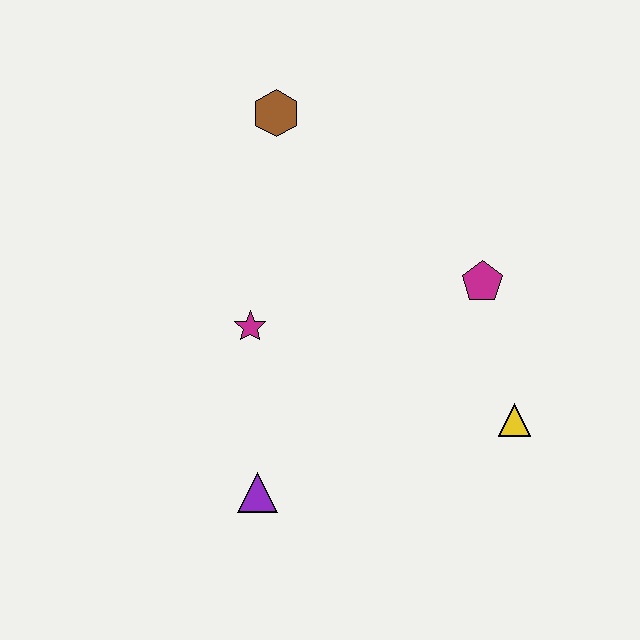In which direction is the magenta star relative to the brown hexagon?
The magenta star is below the brown hexagon.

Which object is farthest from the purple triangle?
The brown hexagon is farthest from the purple triangle.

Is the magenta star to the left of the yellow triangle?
Yes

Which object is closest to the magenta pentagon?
The yellow triangle is closest to the magenta pentagon.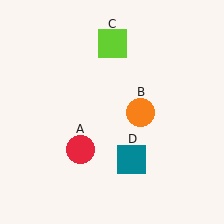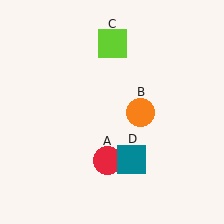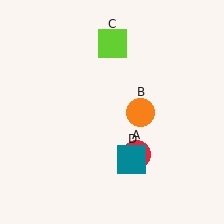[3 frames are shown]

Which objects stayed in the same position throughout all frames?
Orange circle (object B) and lime square (object C) and teal square (object D) remained stationary.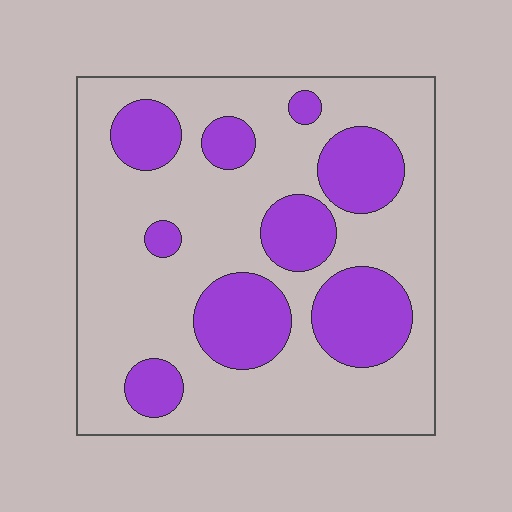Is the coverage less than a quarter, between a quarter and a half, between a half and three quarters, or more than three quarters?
Between a quarter and a half.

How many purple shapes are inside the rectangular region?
9.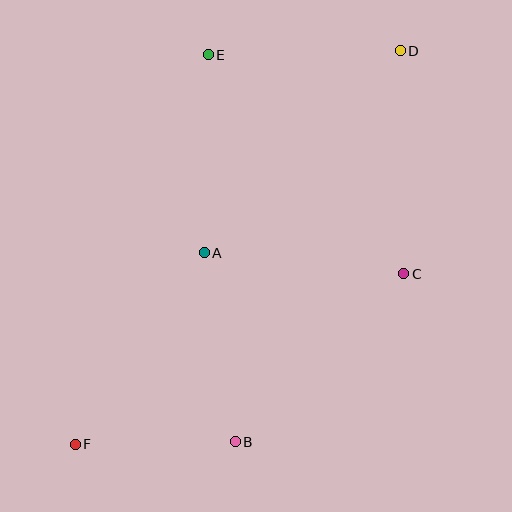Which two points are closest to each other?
Points B and F are closest to each other.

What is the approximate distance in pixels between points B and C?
The distance between B and C is approximately 238 pixels.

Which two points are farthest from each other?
Points D and F are farthest from each other.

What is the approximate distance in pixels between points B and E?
The distance between B and E is approximately 388 pixels.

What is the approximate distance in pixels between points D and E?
The distance between D and E is approximately 192 pixels.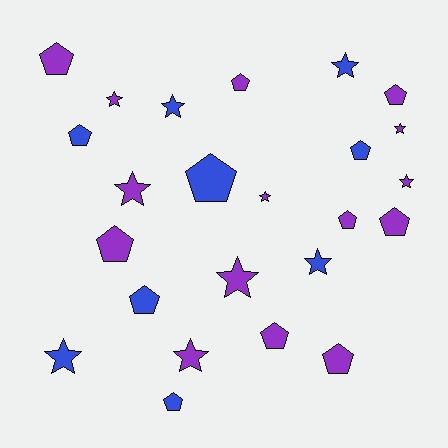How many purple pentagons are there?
There are 8 purple pentagons.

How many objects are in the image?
There are 24 objects.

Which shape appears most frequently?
Pentagon, with 13 objects.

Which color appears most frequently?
Purple, with 15 objects.